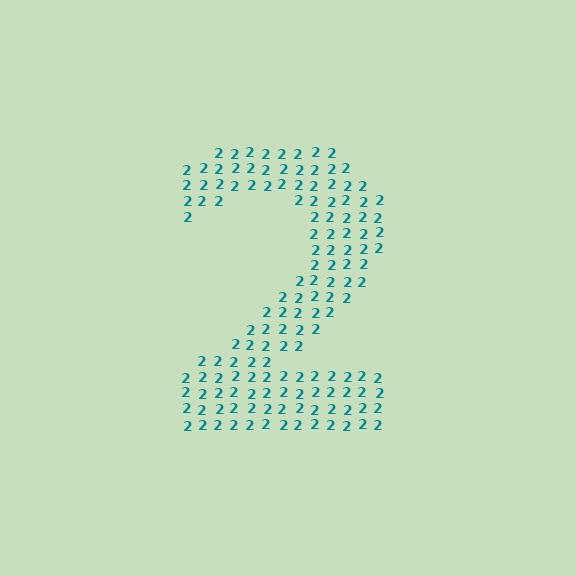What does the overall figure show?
The overall figure shows the digit 2.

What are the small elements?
The small elements are digit 2's.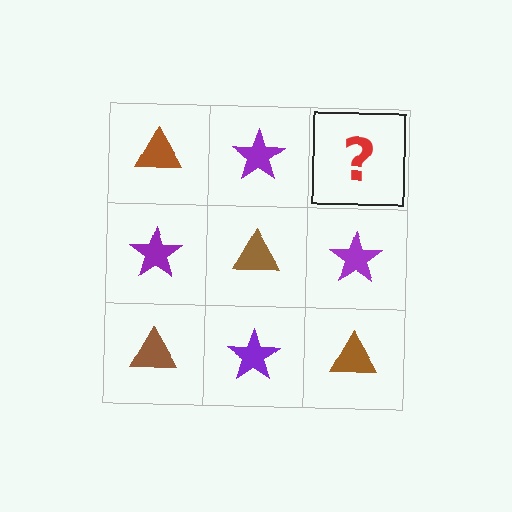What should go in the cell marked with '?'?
The missing cell should contain a brown triangle.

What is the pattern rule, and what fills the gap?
The rule is that it alternates brown triangle and purple star in a checkerboard pattern. The gap should be filled with a brown triangle.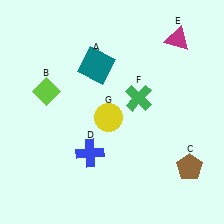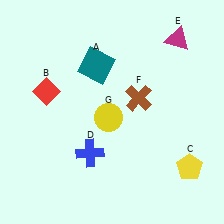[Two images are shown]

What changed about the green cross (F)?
In Image 1, F is green. In Image 2, it changed to brown.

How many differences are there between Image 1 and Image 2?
There are 3 differences between the two images.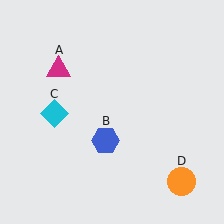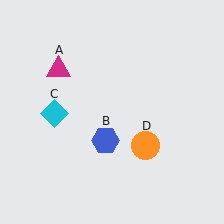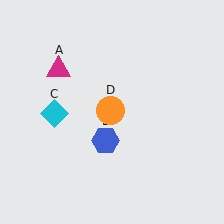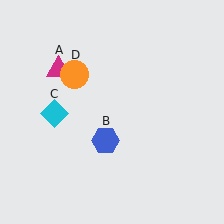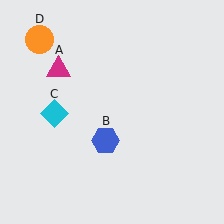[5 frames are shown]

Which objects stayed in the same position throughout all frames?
Magenta triangle (object A) and blue hexagon (object B) and cyan diamond (object C) remained stationary.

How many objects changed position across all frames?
1 object changed position: orange circle (object D).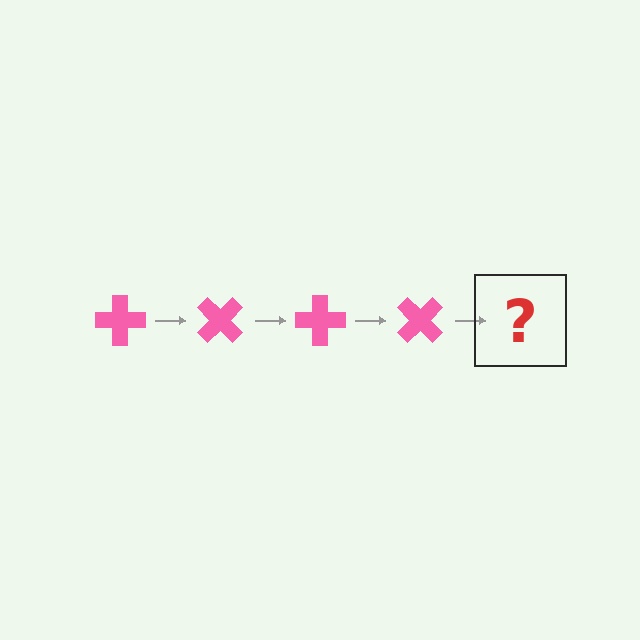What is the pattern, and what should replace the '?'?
The pattern is that the cross rotates 45 degrees each step. The '?' should be a pink cross rotated 180 degrees.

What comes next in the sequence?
The next element should be a pink cross rotated 180 degrees.